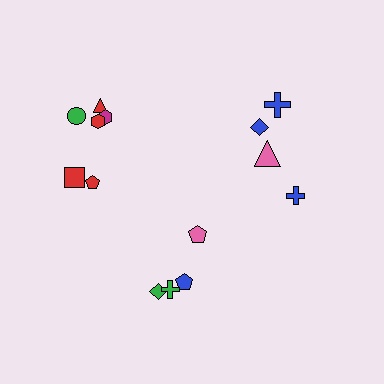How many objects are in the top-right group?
There are 4 objects.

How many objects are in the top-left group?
There are 6 objects.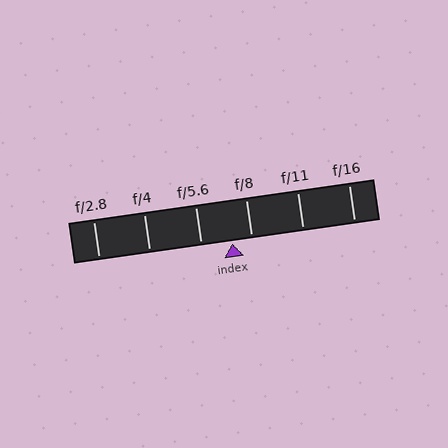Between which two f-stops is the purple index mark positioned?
The index mark is between f/5.6 and f/8.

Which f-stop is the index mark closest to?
The index mark is closest to f/8.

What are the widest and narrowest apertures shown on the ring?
The widest aperture shown is f/2.8 and the narrowest is f/16.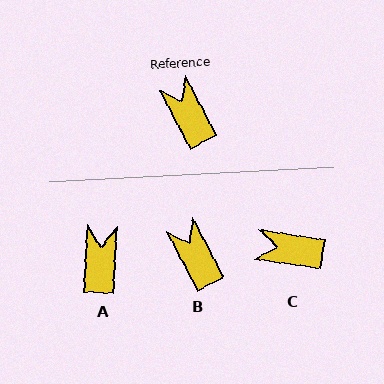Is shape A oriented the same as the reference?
No, it is off by about 31 degrees.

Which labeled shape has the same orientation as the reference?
B.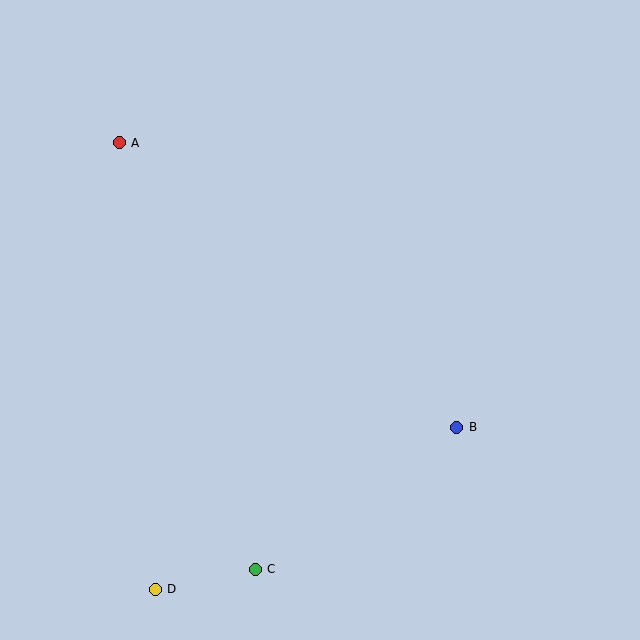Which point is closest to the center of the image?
Point B at (456, 427) is closest to the center.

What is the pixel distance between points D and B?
The distance between D and B is 342 pixels.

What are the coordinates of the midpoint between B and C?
The midpoint between B and C is at (356, 498).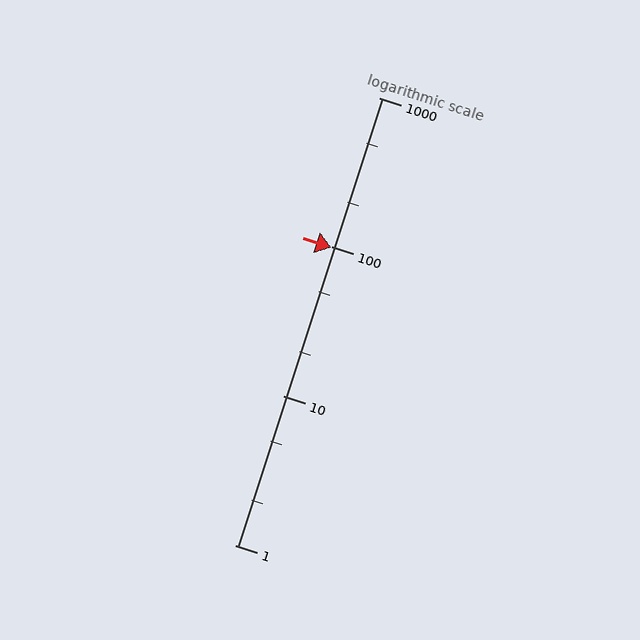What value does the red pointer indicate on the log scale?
The pointer indicates approximately 99.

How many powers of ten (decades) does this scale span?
The scale spans 3 decades, from 1 to 1000.